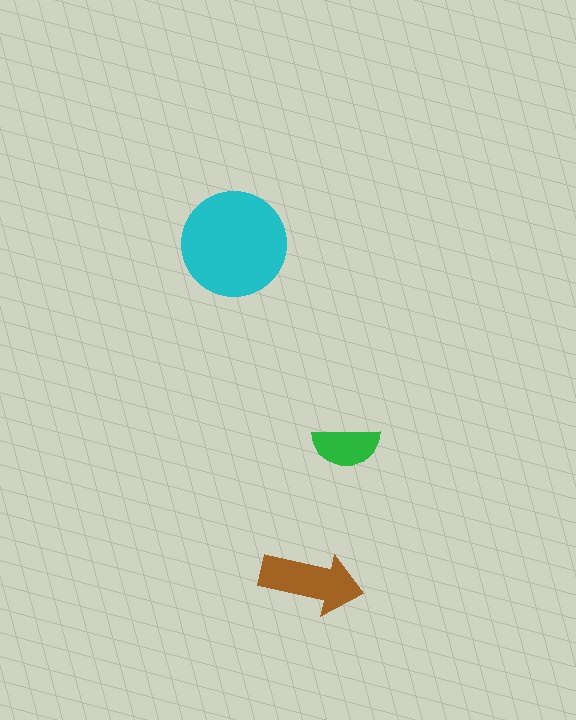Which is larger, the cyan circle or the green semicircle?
The cyan circle.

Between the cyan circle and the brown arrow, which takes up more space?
The cyan circle.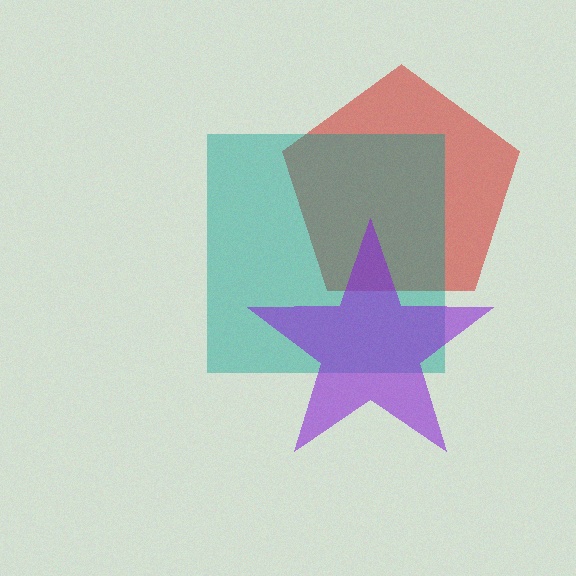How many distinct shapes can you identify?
There are 3 distinct shapes: a red pentagon, a teal square, a purple star.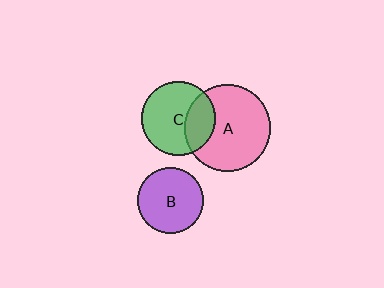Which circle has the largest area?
Circle A (pink).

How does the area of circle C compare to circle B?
Approximately 1.3 times.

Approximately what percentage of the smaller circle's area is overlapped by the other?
Approximately 30%.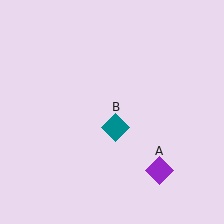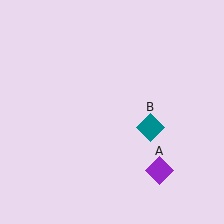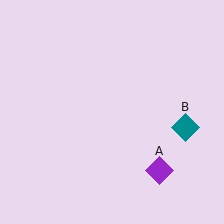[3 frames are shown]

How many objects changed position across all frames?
1 object changed position: teal diamond (object B).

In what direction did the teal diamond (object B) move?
The teal diamond (object B) moved right.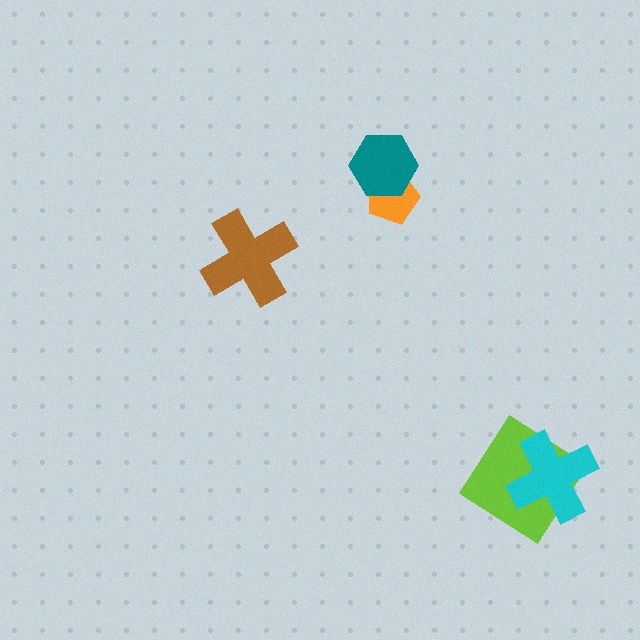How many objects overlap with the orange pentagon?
1 object overlaps with the orange pentagon.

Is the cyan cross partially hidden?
No, no other shape covers it.